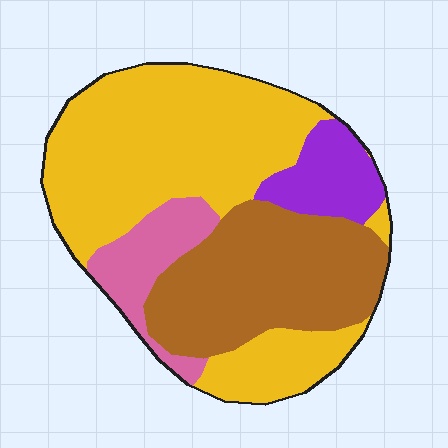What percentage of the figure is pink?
Pink covers roughly 10% of the figure.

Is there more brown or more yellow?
Yellow.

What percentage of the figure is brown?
Brown covers roughly 30% of the figure.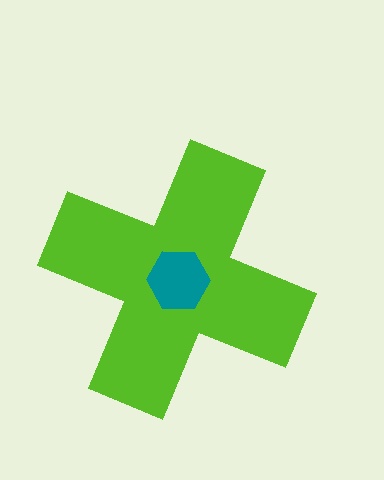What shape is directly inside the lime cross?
The teal hexagon.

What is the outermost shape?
The lime cross.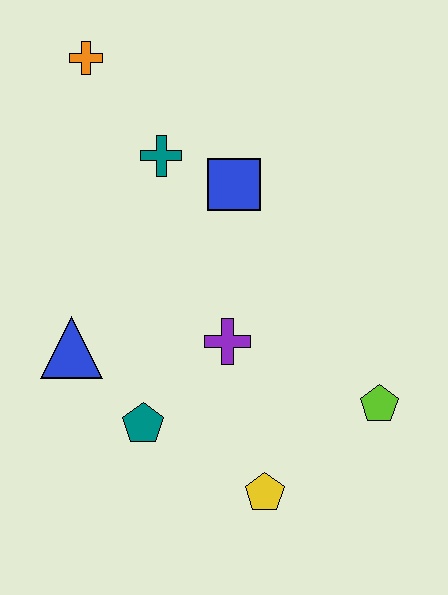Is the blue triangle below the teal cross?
Yes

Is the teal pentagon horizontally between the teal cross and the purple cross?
No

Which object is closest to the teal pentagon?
The blue triangle is closest to the teal pentagon.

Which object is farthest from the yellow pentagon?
The orange cross is farthest from the yellow pentagon.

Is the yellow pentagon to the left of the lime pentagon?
Yes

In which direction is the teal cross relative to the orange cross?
The teal cross is below the orange cross.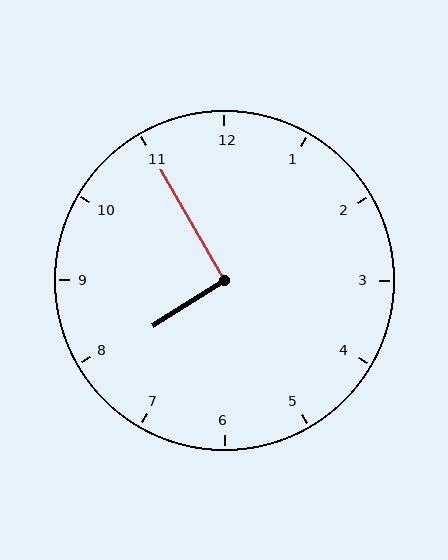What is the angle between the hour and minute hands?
Approximately 92 degrees.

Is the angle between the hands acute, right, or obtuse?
It is right.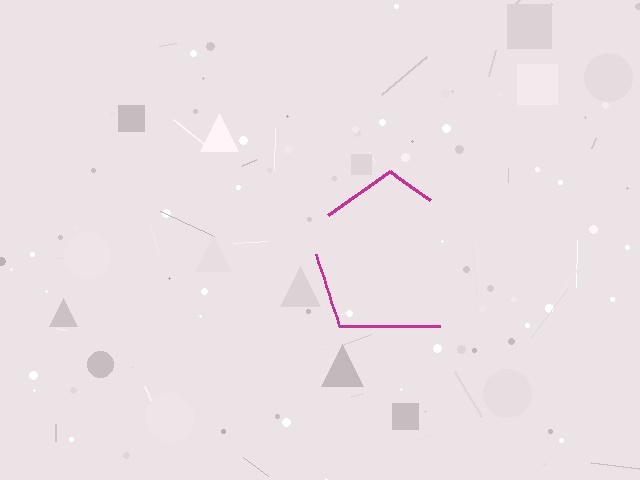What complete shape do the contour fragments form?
The contour fragments form a pentagon.